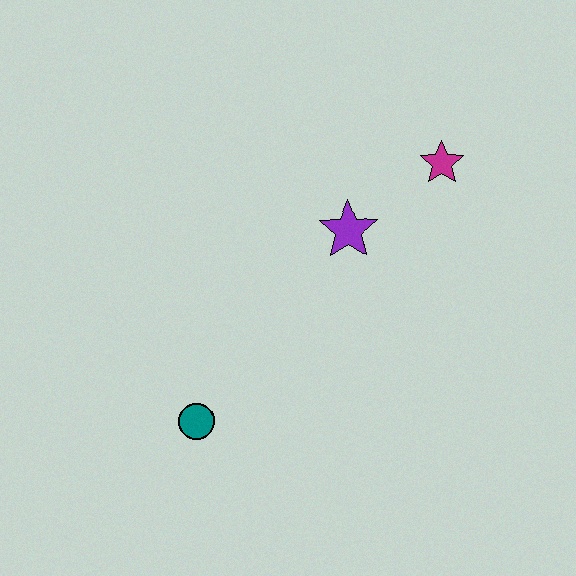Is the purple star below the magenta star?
Yes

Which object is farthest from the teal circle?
The magenta star is farthest from the teal circle.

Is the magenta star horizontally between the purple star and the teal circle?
No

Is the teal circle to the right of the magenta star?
No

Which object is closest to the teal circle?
The purple star is closest to the teal circle.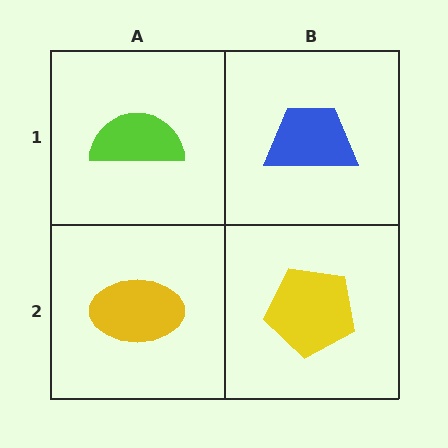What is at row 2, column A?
A yellow ellipse.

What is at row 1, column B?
A blue trapezoid.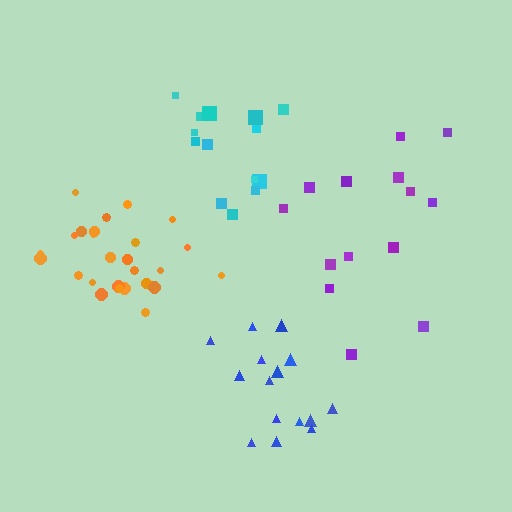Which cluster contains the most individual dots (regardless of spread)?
Orange (26).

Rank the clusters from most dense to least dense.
orange, cyan, blue, purple.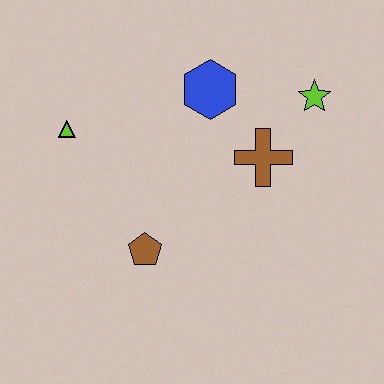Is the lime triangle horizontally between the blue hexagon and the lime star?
No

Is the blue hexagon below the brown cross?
No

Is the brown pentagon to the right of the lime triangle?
Yes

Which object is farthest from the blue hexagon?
The brown pentagon is farthest from the blue hexagon.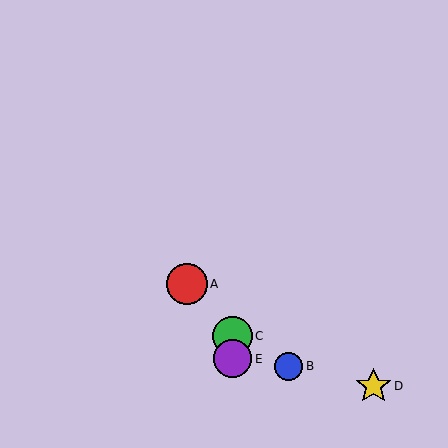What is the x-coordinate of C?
Object C is at x≈233.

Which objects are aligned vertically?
Objects C, E are aligned vertically.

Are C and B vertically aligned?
No, C is at x≈233 and B is at x≈289.